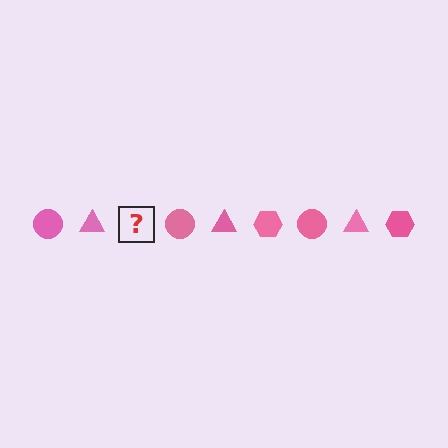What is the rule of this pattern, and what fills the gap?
The rule is that the pattern cycles through circle, triangle, hexagon shapes in pink. The gap should be filled with a pink hexagon.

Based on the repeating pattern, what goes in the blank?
The blank should be a pink hexagon.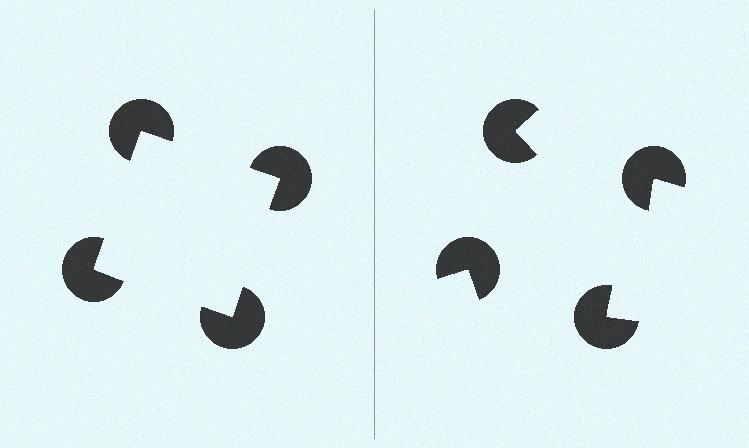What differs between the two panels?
The pac-man discs are positioned identically on both sides; only the wedge orientations differ. On the left they align to a square; on the right they are misaligned.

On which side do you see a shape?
An illusory square appears on the left side. On the right side the wedge cuts are rotated, so no coherent shape forms.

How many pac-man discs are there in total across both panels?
8 — 4 on each side.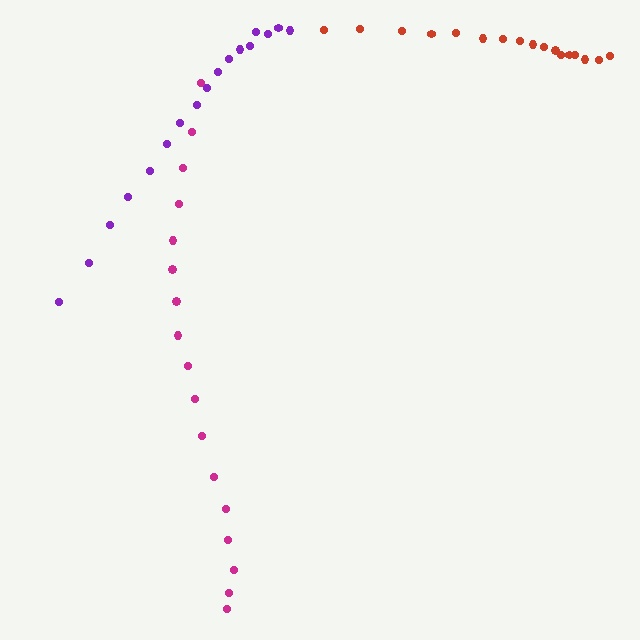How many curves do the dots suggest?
There are 3 distinct paths.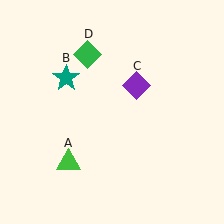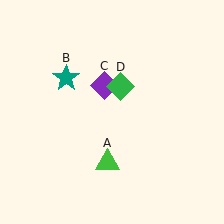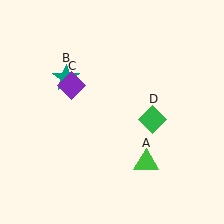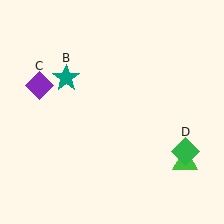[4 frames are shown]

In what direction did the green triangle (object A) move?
The green triangle (object A) moved right.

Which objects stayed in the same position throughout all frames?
Teal star (object B) remained stationary.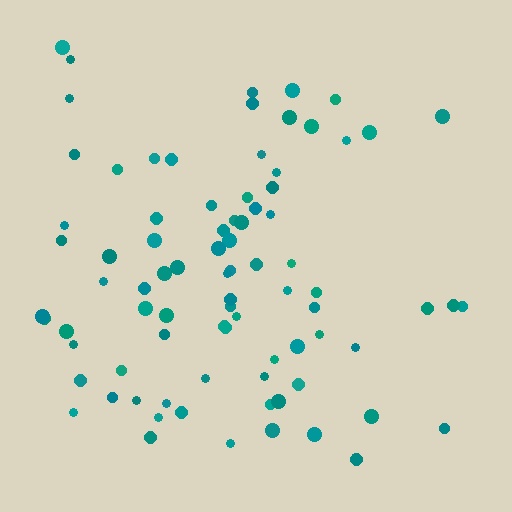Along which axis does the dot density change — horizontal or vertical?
Horizontal.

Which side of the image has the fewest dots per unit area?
The right.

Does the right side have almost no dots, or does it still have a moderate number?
Still a moderate number, just noticeably fewer than the left.